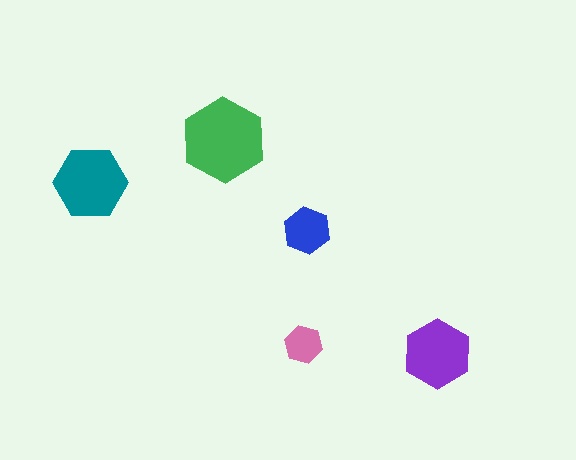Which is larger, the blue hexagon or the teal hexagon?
The teal one.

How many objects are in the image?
There are 5 objects in the image.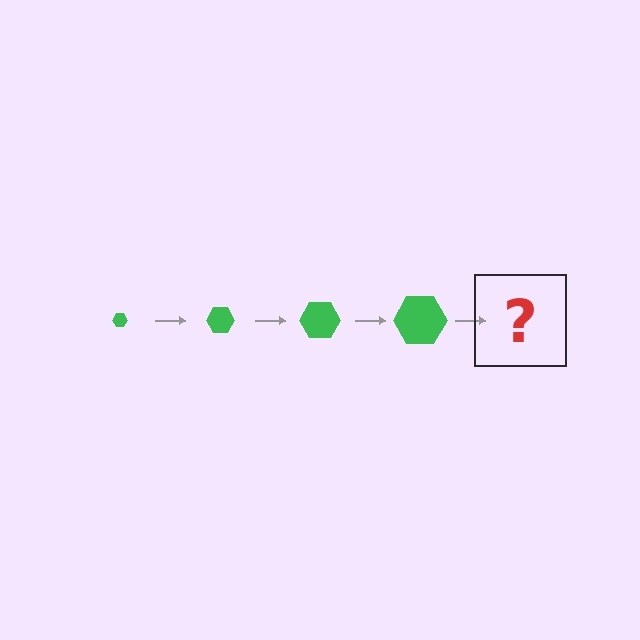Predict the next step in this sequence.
The next step is a green hexagon, larger than the previous one.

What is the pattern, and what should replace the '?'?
The pattern is that the hexagon gets progressively larger each step. The '?' should be a green hexagon, larger than the previous one.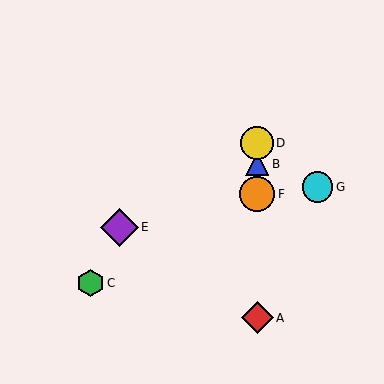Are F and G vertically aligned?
No, F is at x≈257 and G is at x≈317.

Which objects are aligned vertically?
Objects A, B, D, F are aligned vertically.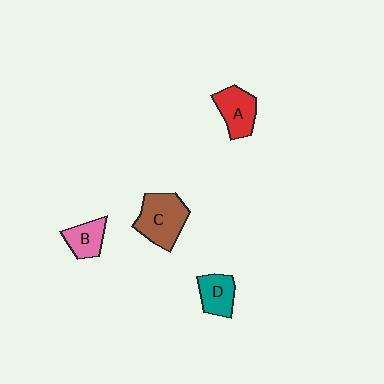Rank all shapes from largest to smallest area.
From largest to smallest: C (brown), A (red), D (teal), B (pink).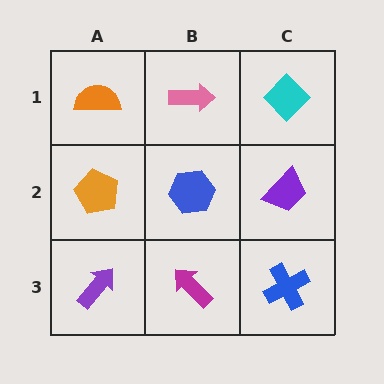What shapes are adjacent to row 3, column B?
A blue hexagon (row 2, column B), a purple arrow (row 3, column A), a blue cross (row 3, column C).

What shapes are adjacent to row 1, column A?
An orange pentagon (row 2, column A), a pink arrow (row 1, column B).